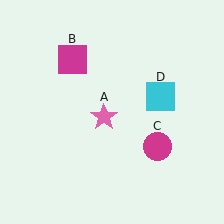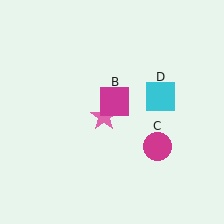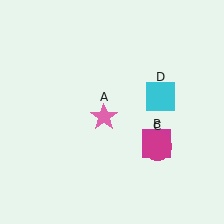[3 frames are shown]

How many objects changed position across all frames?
1 object changed position: magenta square (object B).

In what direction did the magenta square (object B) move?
The magenta square (object B) moved down and to the right.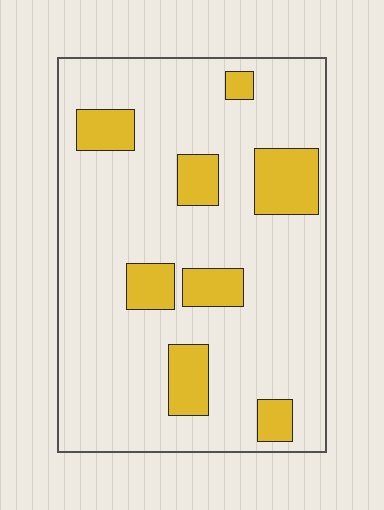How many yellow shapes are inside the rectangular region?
8.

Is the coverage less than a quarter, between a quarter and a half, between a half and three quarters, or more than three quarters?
Less than a quarter.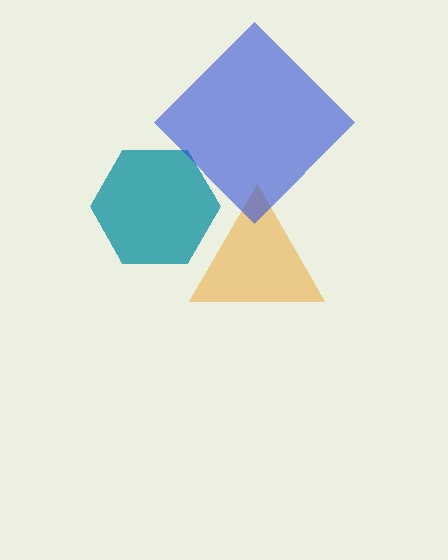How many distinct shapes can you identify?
There are 3 distinct shapes: an orange triangle, a teal hexagon, a blue diamond.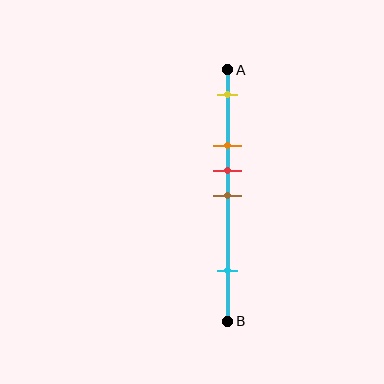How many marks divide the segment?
There are 5 marks dividing the segment.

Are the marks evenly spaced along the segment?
No, the marks are not evenly spaced.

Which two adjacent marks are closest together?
The red and brown marks are the closest adjacent pair.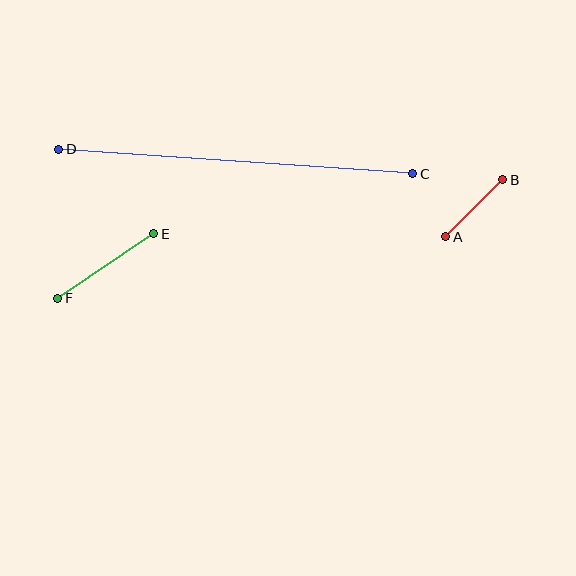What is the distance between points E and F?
The distance is approximately 116 pixels.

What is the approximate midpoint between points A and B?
The midpoint is at approximately (474, 208) pixels.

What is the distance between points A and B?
The distance is approximately 81 pixels.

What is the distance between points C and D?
The distance is approximately 355 pixels.